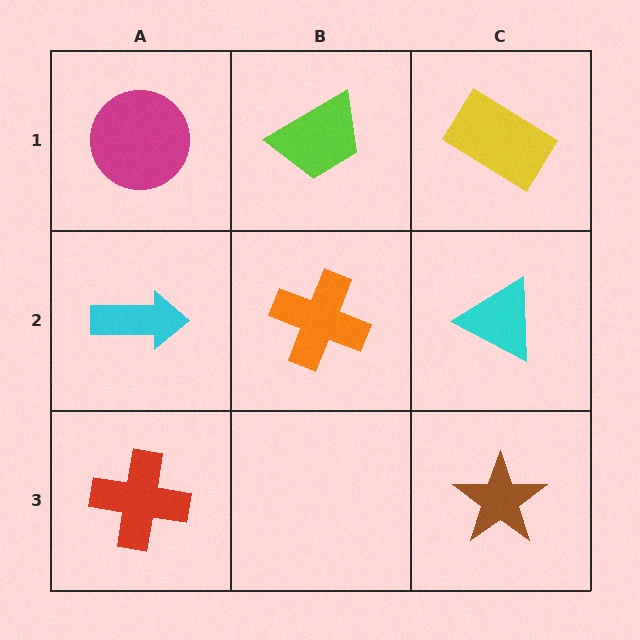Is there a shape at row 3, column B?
No, that cell is empty.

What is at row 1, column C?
A yellow rectangle.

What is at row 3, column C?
A brown star.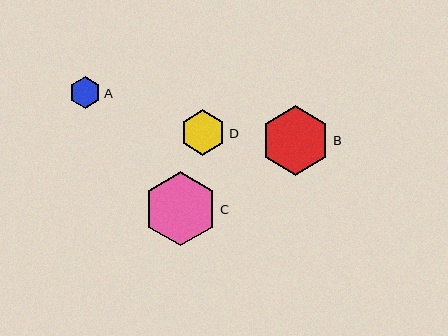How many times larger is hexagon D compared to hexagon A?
Hexagon D is approximately 1.4 times the size of hexagon A.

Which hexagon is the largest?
Hexagon C is the largest with a size of approximately 74 pixels.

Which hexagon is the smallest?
Hexagon A is the smallest with a size of approximately 31 pixels.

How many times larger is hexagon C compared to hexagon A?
Hexagon C is approximately 2.4 times the size of hexagon A.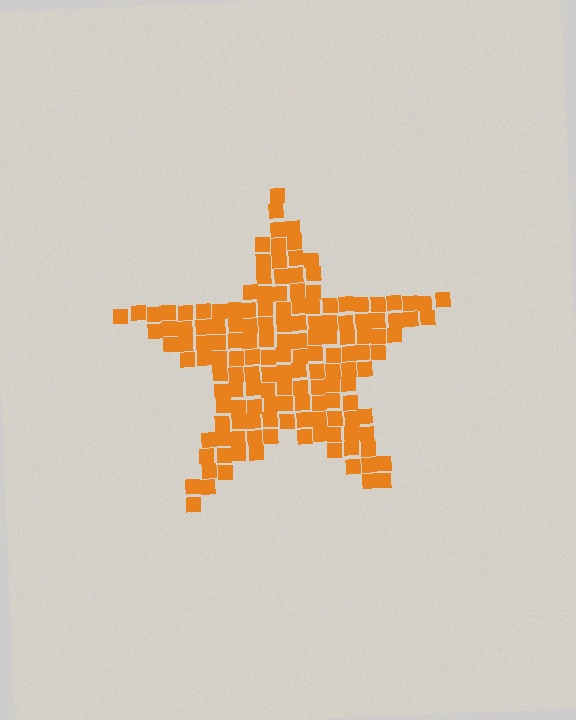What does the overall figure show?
The overall figure shows a star.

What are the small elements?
The small elements are squares.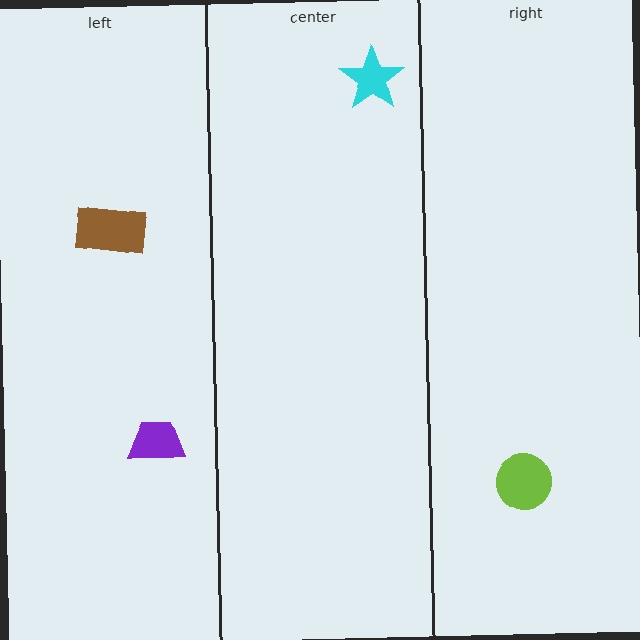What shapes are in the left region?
The purple trapezoid, the brown rectangle.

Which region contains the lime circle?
The right region.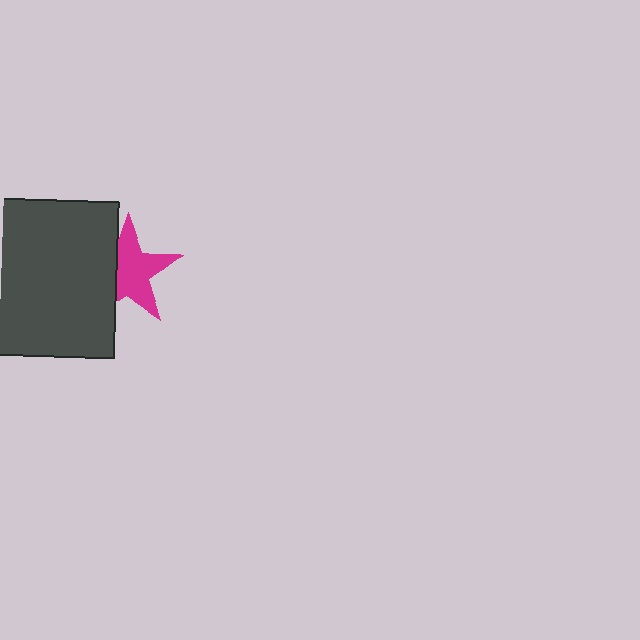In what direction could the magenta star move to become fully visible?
The magenta star could move right. That would shift it out from behind the dark gray square entirely.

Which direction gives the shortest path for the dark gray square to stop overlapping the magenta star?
Moving left gives the shortest separation.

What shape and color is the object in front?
The object in front is a dark gray square.